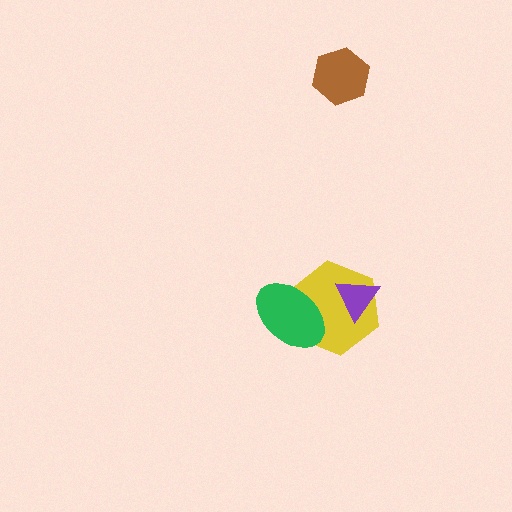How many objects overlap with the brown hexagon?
0 objects overlap with the brown hexagon.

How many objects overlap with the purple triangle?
1 object overlaps with the purple triangle.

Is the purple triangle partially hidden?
No, no other shape covers it.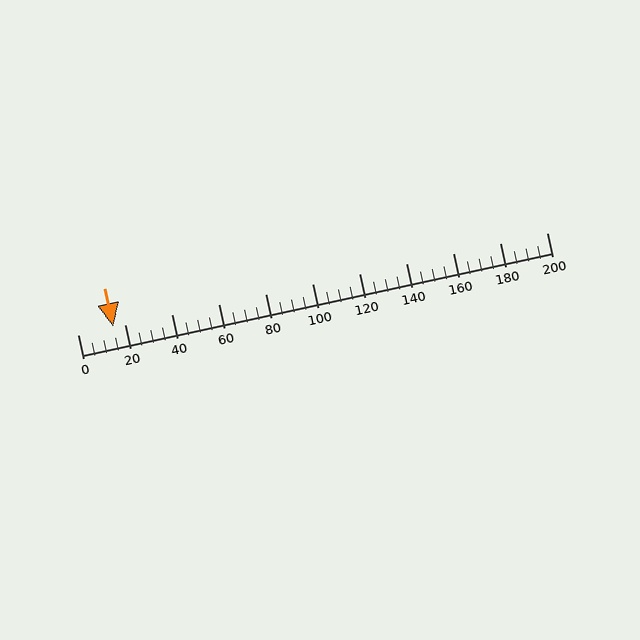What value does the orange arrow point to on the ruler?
The orange arrow points to approximately 15.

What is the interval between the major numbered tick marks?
The major tick marks are spaced 20 units apart.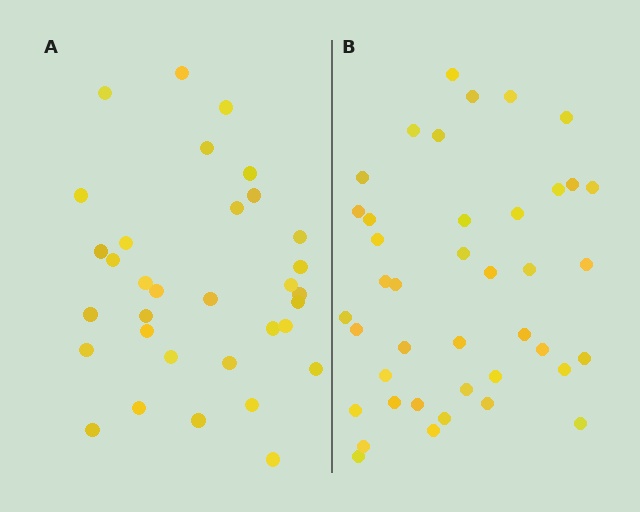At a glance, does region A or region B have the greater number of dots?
Region B (the right region) has more dots.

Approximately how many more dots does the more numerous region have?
Region B has roughly 8 or so more dots than region A.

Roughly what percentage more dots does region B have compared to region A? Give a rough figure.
About 25% more.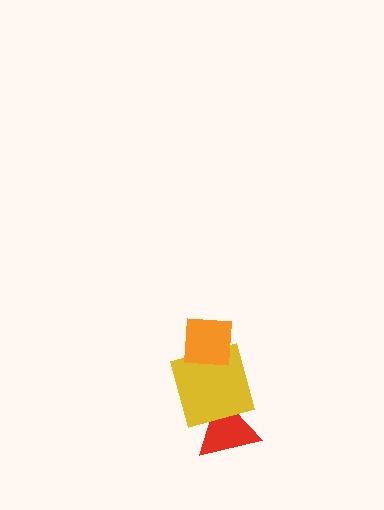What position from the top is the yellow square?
The yellow square is 2nd from the top.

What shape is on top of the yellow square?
The orange square is on top of the yellow square.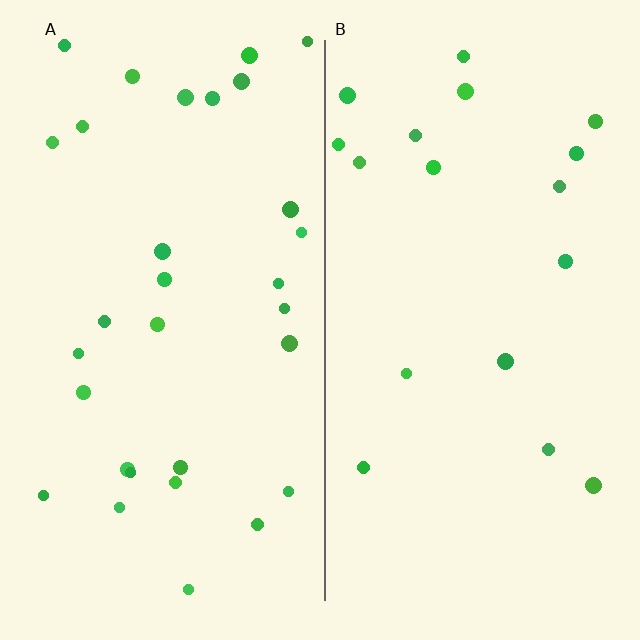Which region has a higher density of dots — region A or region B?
A (the left).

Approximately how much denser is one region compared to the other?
Approximately 1.8× — region A over region B.